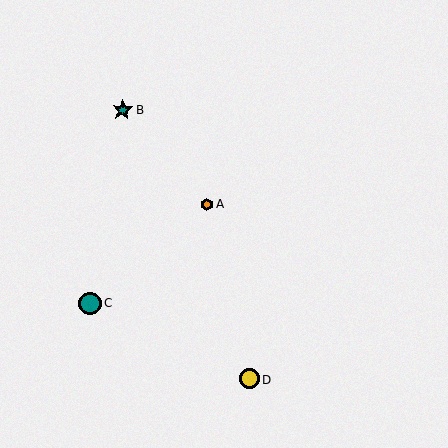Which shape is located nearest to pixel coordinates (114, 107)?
The teal star (labeled B) at (123, 109) is nearest to that location.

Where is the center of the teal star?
The center of the teal star is at (123, 109).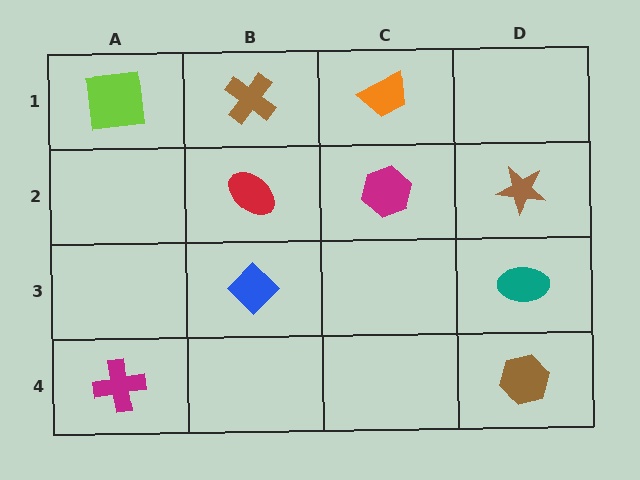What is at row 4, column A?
A magenta cross.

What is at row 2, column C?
A magenta hexagon.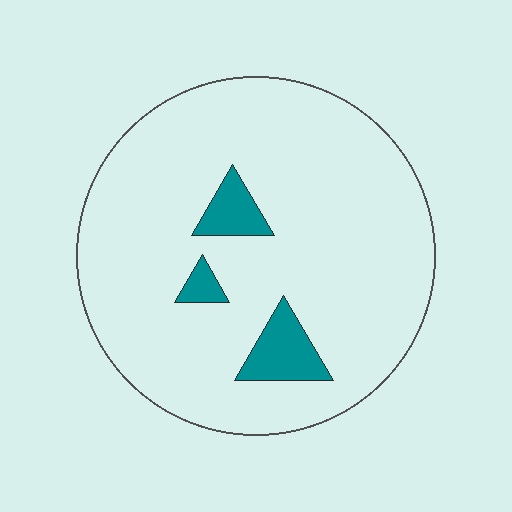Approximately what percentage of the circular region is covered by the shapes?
Approximately 10%.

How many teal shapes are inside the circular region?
3.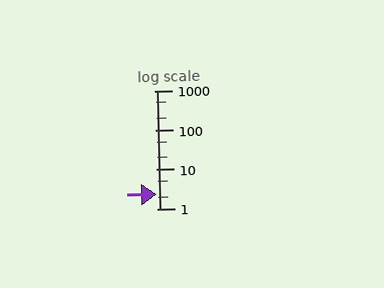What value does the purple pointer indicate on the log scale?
The pointer indicates approximately 2.4.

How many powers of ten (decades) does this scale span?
The scale spans 3 decades, from 1 to 1000.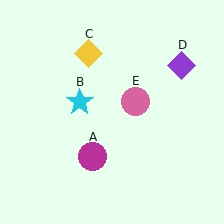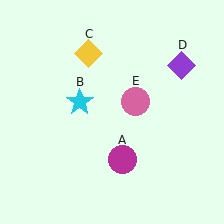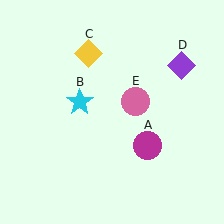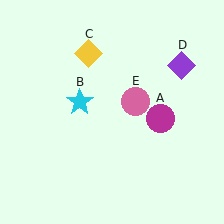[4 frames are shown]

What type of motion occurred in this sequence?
The magenta circle (object A) rotated counterclockwise around the center of the scene.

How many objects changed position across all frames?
1 object changed position: magenta circle (object A).